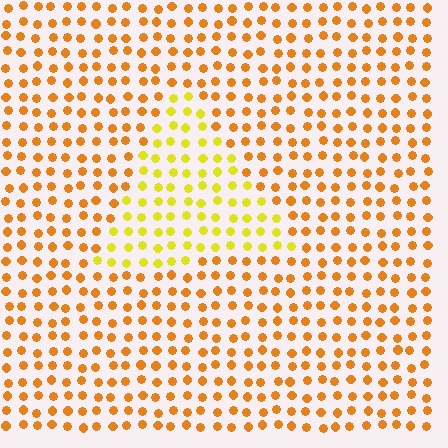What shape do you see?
I see a triangle.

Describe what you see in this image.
The image is filled with small orange elements in a uniform arrangement. A triangle-shaped region is visible where the elements are tinted to a slightly different hue, forming a subtle color boundary.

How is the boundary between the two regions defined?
The boundary is defined purely by a slight shift in hue (about 31 degrees). Spacing, size, and orientation are identical on both sides.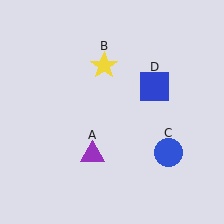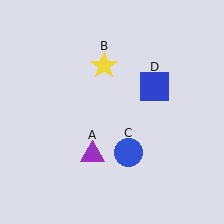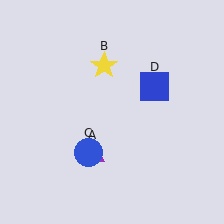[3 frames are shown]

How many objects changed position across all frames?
1 object changed position: blue circle (object C).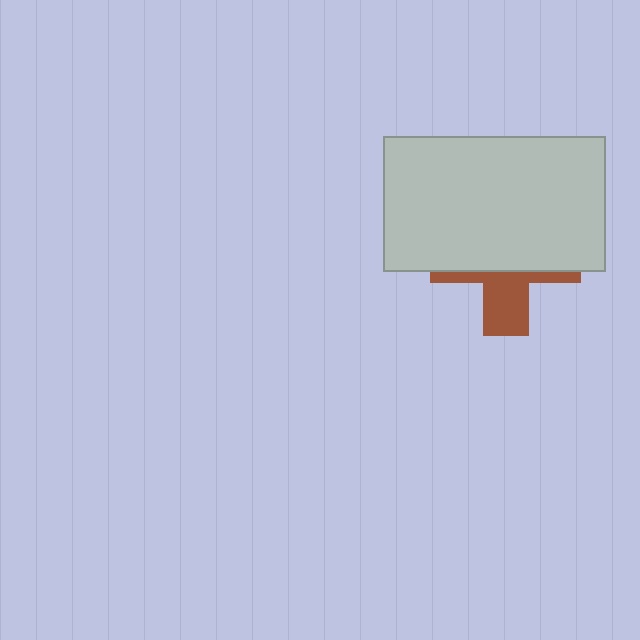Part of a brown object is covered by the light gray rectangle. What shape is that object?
It is a cross.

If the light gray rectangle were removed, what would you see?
You would see the complete brown cross.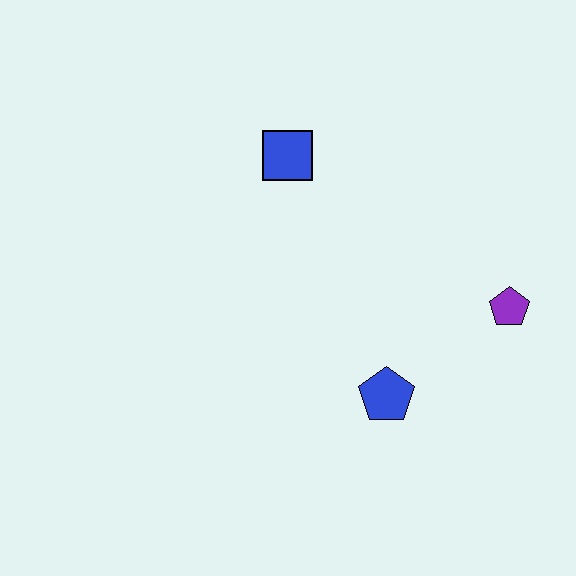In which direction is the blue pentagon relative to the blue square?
The blue pentagon is below the blue square.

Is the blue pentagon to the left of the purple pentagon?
Yes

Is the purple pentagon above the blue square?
No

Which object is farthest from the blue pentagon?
The blue square is farthest from the blue pentagon.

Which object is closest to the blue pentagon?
The purple pentagon is closest to the blue pentagon.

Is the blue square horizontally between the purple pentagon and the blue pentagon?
No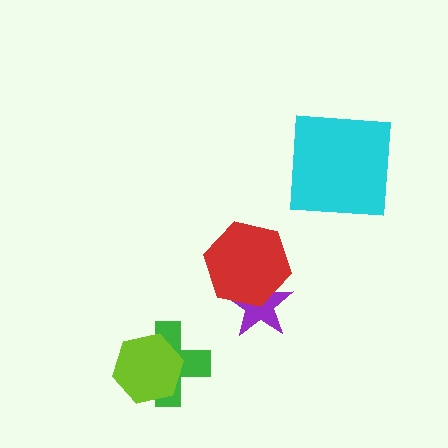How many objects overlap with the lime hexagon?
1 object overlaps with the lime hexagon.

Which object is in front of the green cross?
The lime hexagon is in front of the green cross.